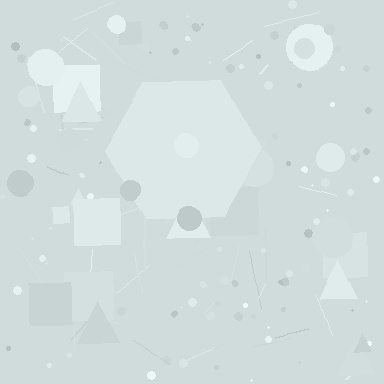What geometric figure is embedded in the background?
A hexagon is embedded in the background.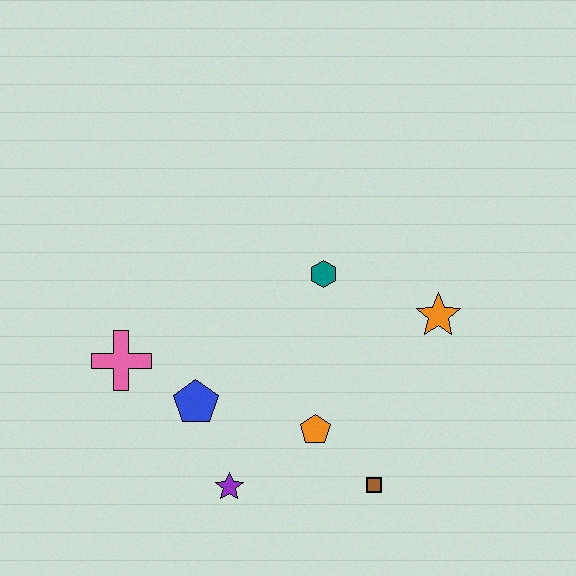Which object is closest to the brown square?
The orange pentagon is closest to the brown square.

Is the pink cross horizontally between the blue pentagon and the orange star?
No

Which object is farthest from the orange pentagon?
The pink cross is farthest from the orange pentagon.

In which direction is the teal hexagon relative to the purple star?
The teal hexagon is above the purple star.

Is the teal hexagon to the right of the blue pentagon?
Yes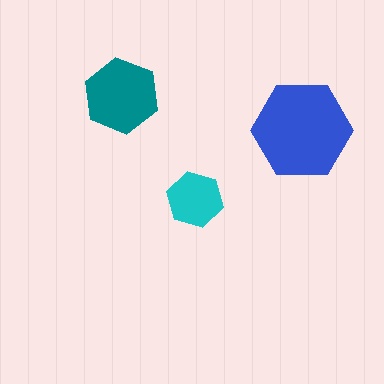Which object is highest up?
The teal hexagon is topmost.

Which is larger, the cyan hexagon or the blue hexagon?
The blue one.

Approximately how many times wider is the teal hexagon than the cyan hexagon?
About 1.5 times wider.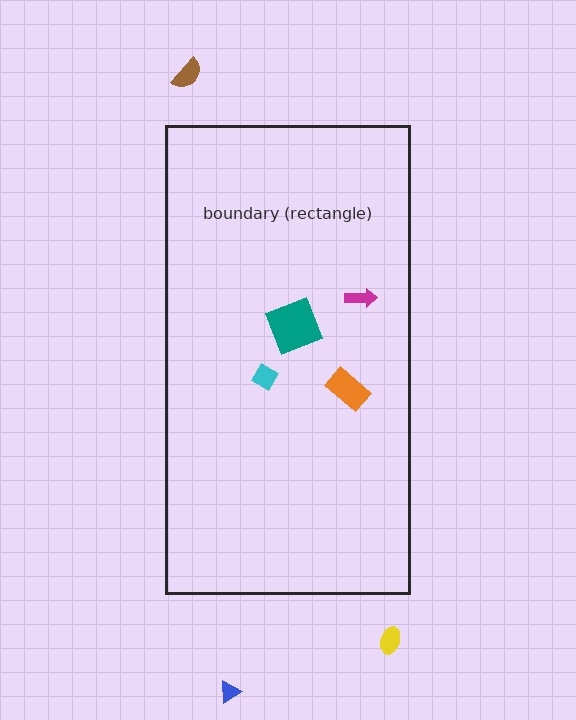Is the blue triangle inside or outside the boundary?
Outside.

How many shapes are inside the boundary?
4 inside, 3 outside.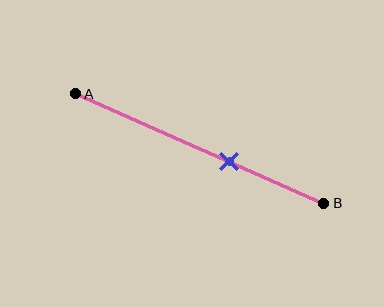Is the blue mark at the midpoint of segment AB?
No, the mark is at about 60% from A, not at the 50% midpoint.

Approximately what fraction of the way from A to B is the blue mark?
The blue mark is approximately 60% of the way from A to B.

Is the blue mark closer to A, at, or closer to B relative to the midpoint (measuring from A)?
The blue mark is closer to point B than the midpoint of segment AB.